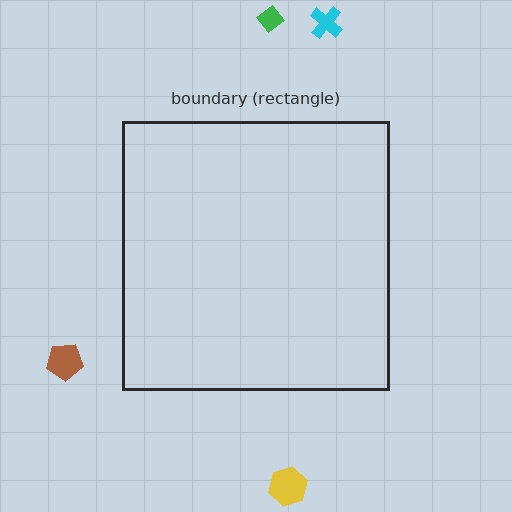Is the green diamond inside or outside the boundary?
Outside.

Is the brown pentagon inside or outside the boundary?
Outside.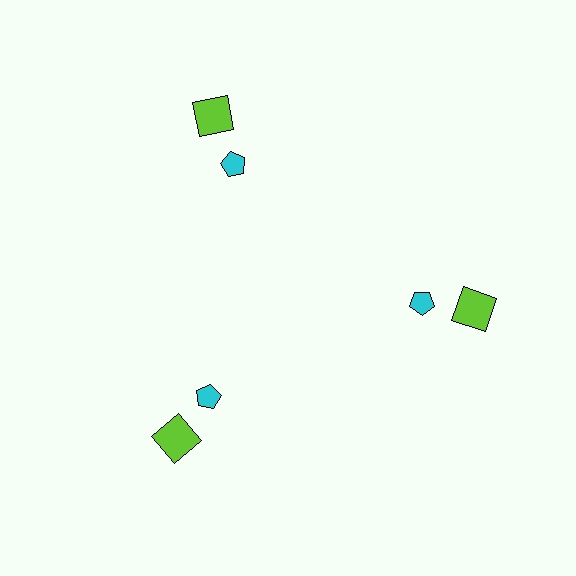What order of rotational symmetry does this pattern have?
This pattern has 3-fold rotational symmetry.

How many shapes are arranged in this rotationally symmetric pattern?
There are 6 shapes, arranged in 3 groups of 2.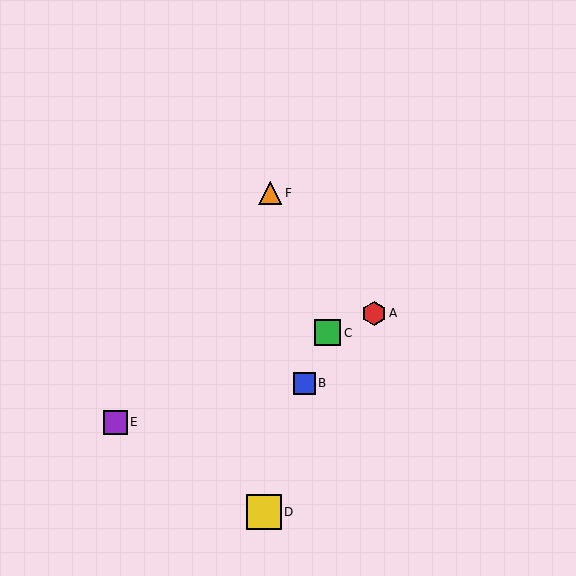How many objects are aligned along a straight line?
3 objects (A, C, E) are aligned along a straight line.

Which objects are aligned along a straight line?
Objects A, C, E are aligned along a straight line.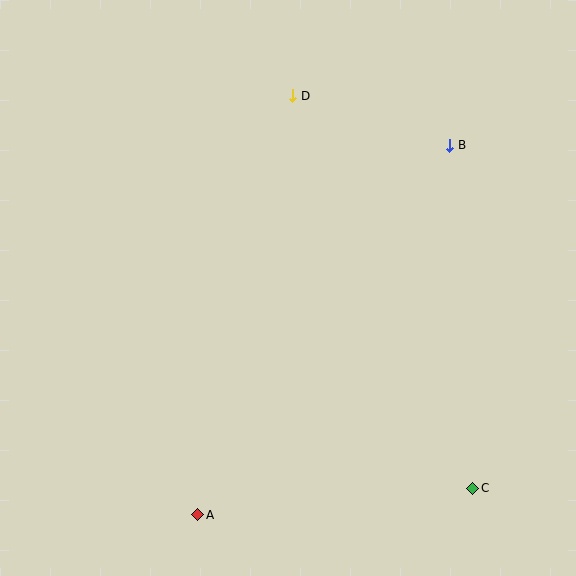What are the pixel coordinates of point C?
Point C is at (473, 488).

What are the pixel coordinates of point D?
Point D is at (293, 96).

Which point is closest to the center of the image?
Point D at (293, 96) is closest to the center.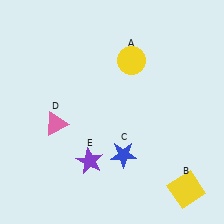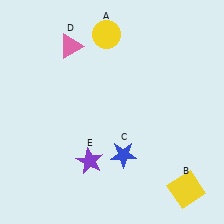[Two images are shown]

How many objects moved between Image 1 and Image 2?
2 objects moved between the two images.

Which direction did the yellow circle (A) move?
The yellow circle (A) moved up.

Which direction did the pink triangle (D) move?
The pink triangle (D) moved up.